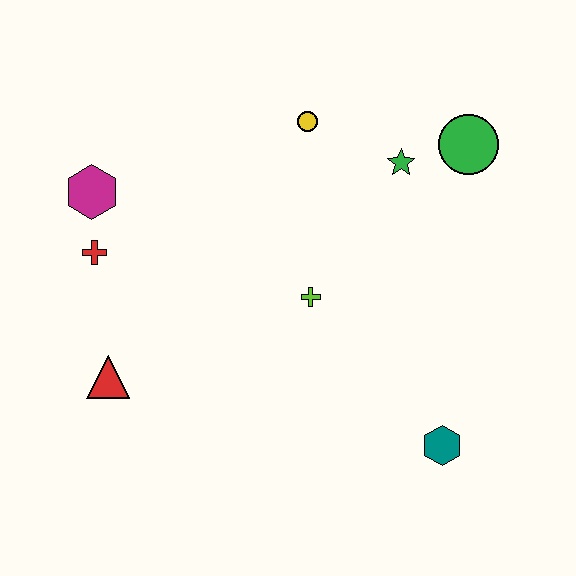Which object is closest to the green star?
The green circle is closest to the green star.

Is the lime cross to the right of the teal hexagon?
No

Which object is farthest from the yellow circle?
The teal hexagon is farthest from the yellow circle.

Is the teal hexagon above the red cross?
No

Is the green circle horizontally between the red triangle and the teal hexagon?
No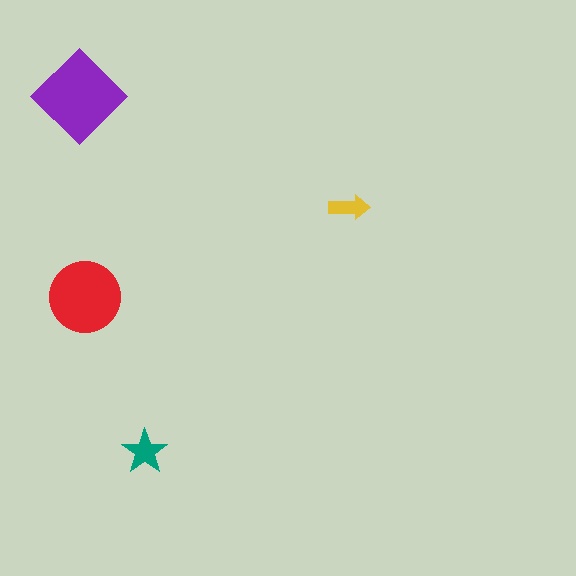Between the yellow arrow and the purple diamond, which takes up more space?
The purple diamond.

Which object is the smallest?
The yellow arrow.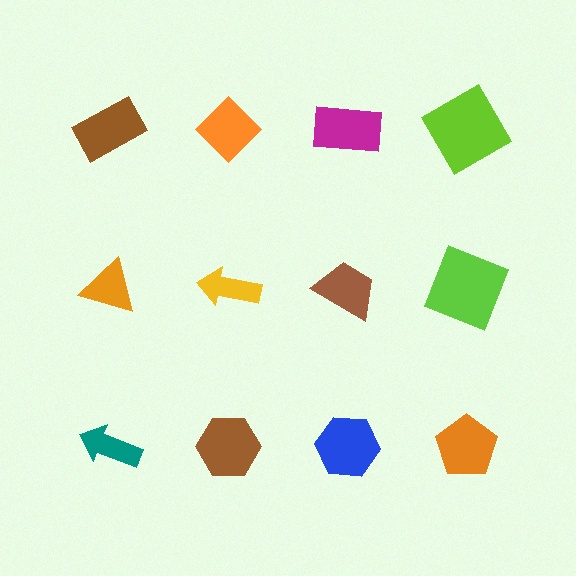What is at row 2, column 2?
A yellow arrow.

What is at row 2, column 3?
A brown trapezoid.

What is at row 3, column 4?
An orange pentagon.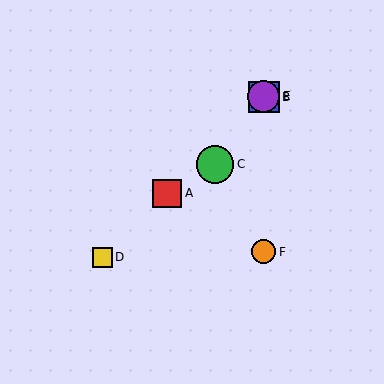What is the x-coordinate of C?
Object C is at x≈215.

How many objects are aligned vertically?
3 objects (B, E, F) are aligned vertically.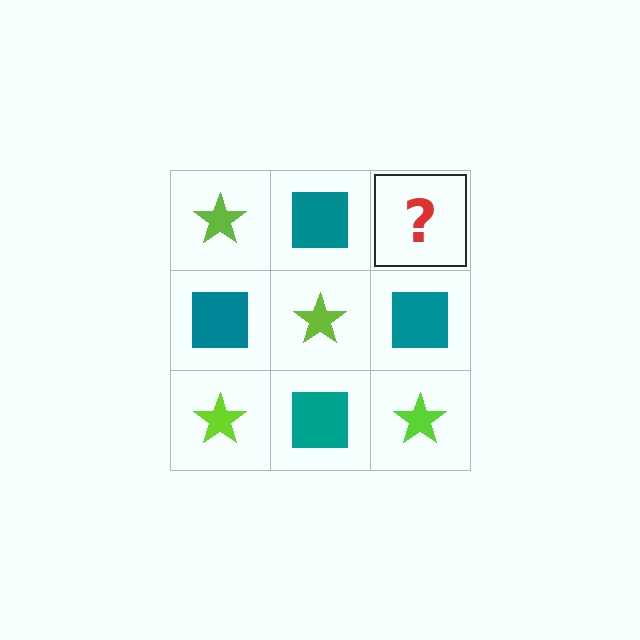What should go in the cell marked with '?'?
The missing cell should contain a lime star.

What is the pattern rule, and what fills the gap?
The rule is that it alternates lime star and teal square in a checkerboard pattern. The gap should be filled with a lime star.